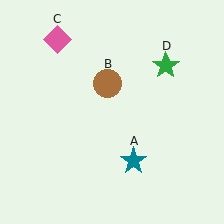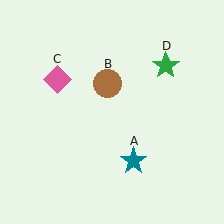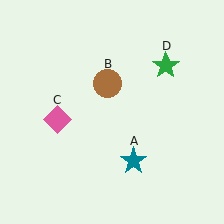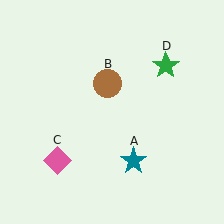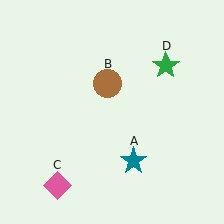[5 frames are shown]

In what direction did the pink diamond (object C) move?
The pink diamond (object C) moved down.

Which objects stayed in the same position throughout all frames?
Teal star (object A) and brown circle (object B) and green star (object D) remained stationary.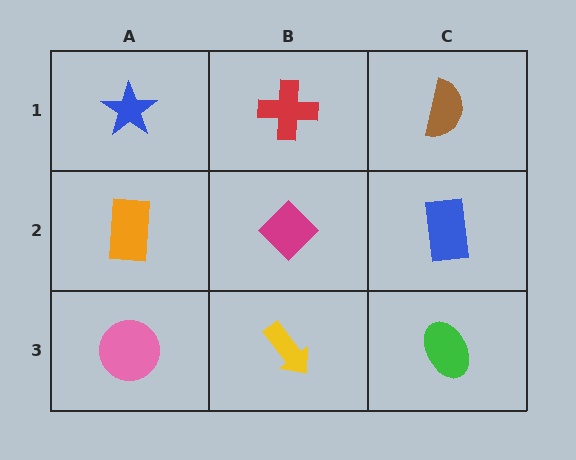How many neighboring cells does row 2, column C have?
3.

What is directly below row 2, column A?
A pink circle.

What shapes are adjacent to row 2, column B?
A red cross (row 1, column B), a yellow arrow (row 3, column B), an orange rectangle (row 2, column A), a blue rectangle (row 2, column C).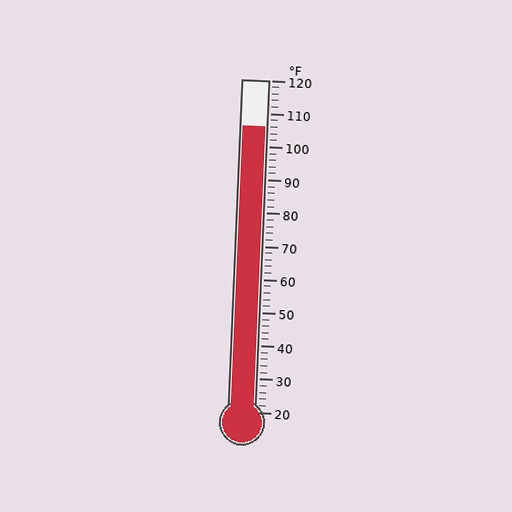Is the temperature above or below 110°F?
The temperature is below 110°F.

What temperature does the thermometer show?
The thermometer shows approximately 106°F.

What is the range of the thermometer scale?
The thermometer scale ranges from 20°F to 120°F.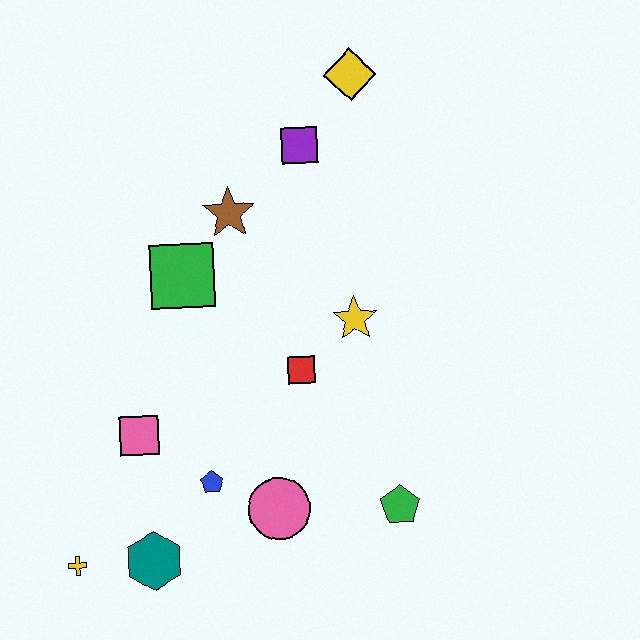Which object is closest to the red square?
The yellow star is closest to the red square.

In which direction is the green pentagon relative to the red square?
The green pentagon is below the red square.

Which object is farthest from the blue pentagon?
The yellow diamond is farthest from the blue pentagon.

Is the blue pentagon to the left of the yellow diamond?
Yes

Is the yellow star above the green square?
No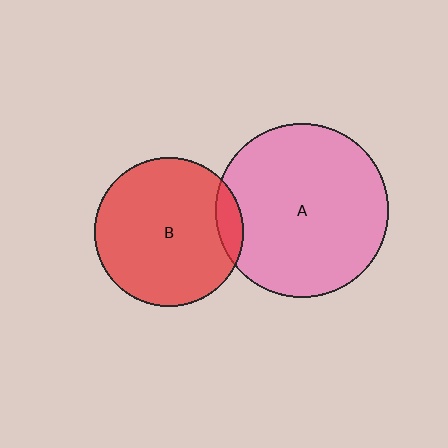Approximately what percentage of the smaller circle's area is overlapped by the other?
Approximately 10%.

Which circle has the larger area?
Circle A (pink).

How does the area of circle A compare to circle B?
Approximately 1.4 times.